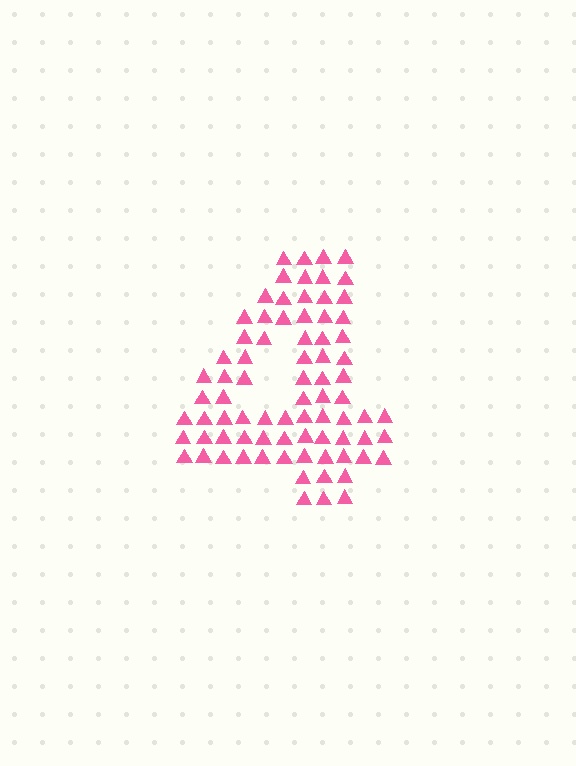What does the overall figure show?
The overall figure shows the digit 4.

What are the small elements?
The small elements are triangles.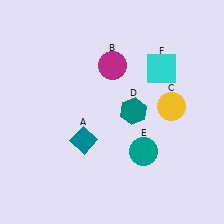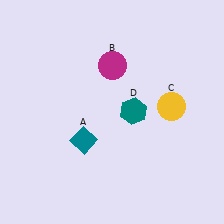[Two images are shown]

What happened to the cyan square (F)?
The cyan square (F) was removed in Image 2. It was in the top-right area of Image 1.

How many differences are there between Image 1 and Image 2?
There are 2 differences between the two images.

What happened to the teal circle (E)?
The teal circle (E) was removed in Image 2. It was in the bottom-right area of Image 1.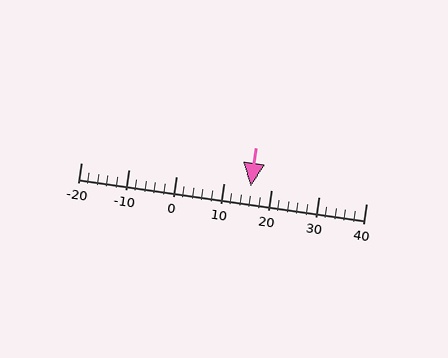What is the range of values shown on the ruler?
The ruler shows values from -20 to 40.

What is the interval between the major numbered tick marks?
The major tick marks are spaced 10 units apart.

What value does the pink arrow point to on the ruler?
The pink arrow points to approximately 16.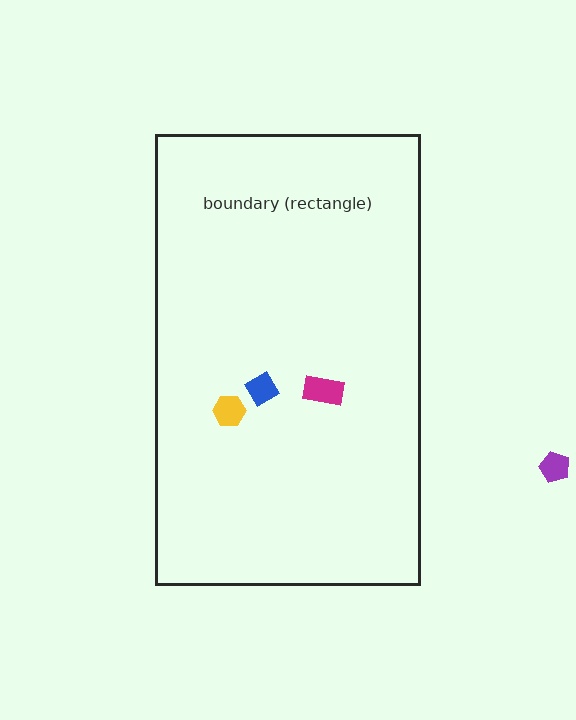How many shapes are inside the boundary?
3 inside, 1 outside.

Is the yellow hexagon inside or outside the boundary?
Inside.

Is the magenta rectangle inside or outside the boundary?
Inside.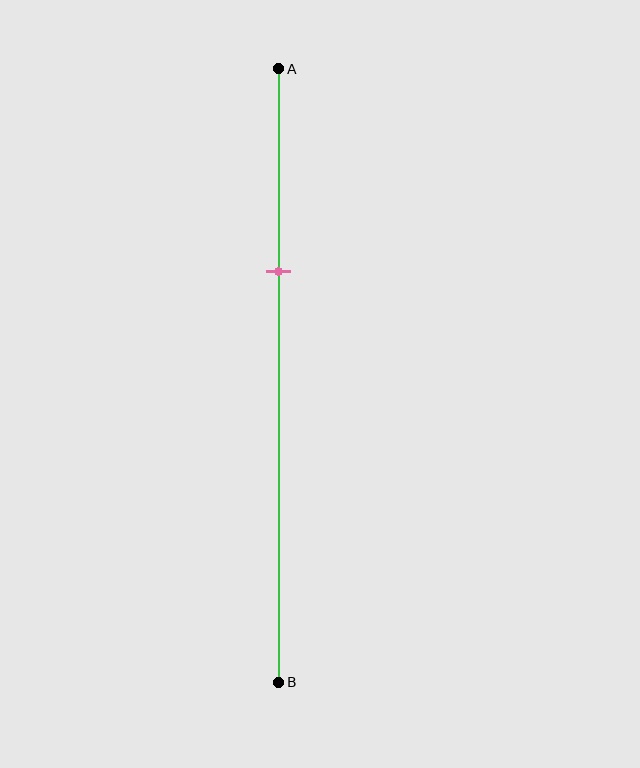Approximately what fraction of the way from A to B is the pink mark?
The pink mark is approximately 35% of the way from A to B.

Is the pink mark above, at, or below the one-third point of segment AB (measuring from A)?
The pink mark is approximately at the one-third point of segment AB.